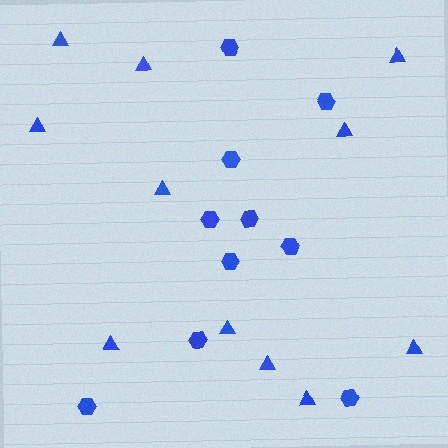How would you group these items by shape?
There are 2 groups: one group of hexagons (10) and one group of triangles (11).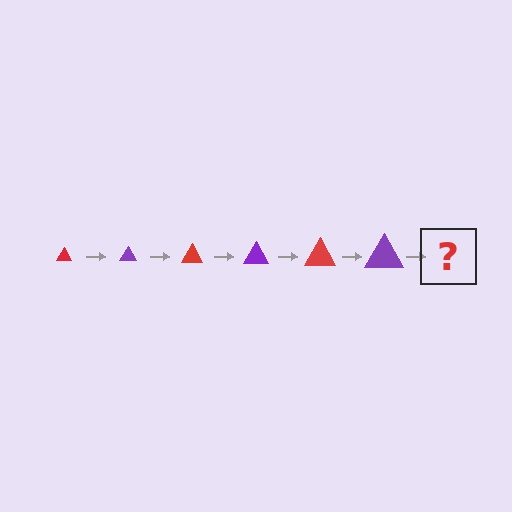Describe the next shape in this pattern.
It should be a red triangle, larger than the previous one.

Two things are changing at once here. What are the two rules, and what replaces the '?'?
The two rules are that the triangle grows larger each step and the color cycles through red and purple. The '?' should be a red triangle, larger than the previous one.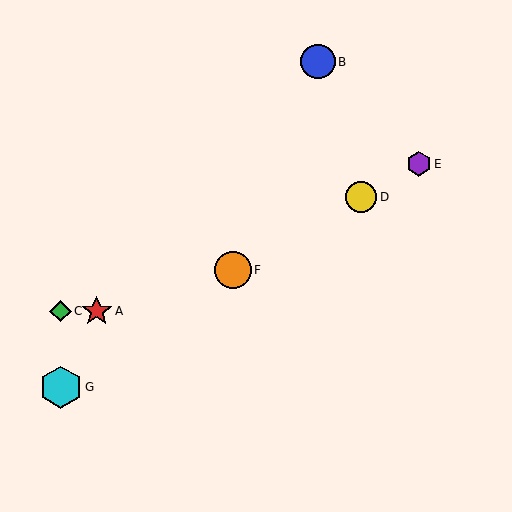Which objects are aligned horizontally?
Objects A, C are aligned horizontally.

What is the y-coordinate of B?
Object B is at y≈62.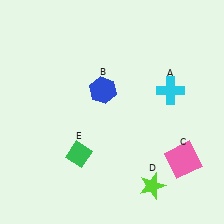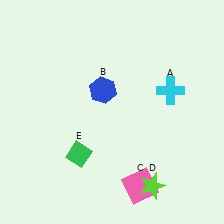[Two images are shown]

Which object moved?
The pink square (C) moved left.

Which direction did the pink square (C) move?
The pink square (C) moved left.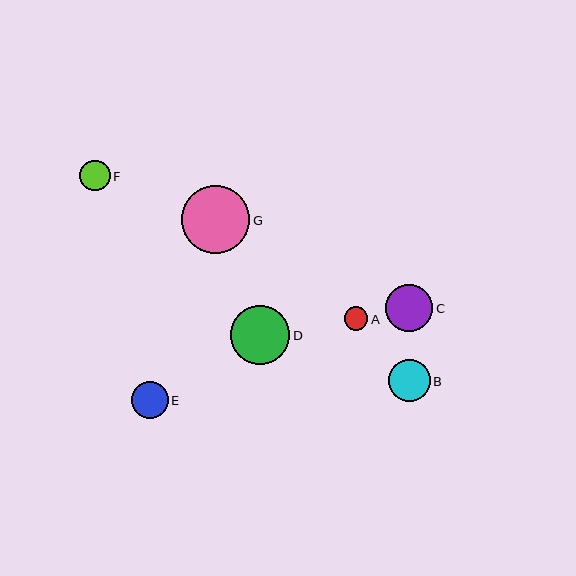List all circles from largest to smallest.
From largest to smallest: G, D, C, B, E, F, A.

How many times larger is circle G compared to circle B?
Circle G is approximately 1.6 times the size of circle B.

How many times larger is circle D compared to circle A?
Circle D is approximately 2.5 times the size of circle A.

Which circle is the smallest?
Circle A is the smallest with a size of approximately 24 pixels.